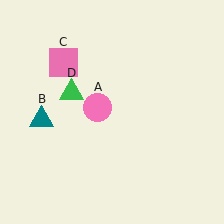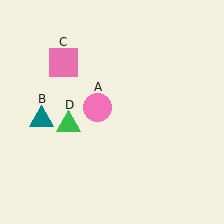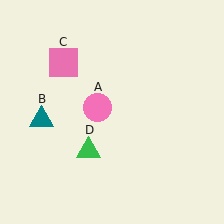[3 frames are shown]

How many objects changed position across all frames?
1 object changed position: green triangle (object D).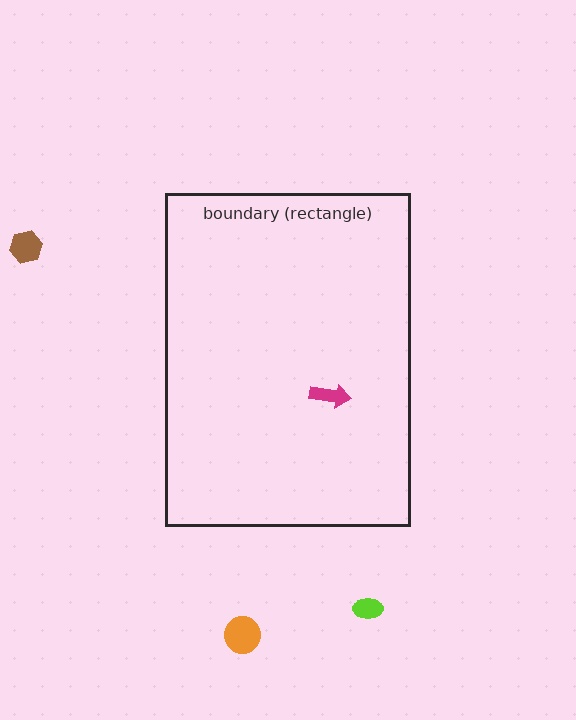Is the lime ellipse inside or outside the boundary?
Outside.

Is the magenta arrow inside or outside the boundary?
Inside.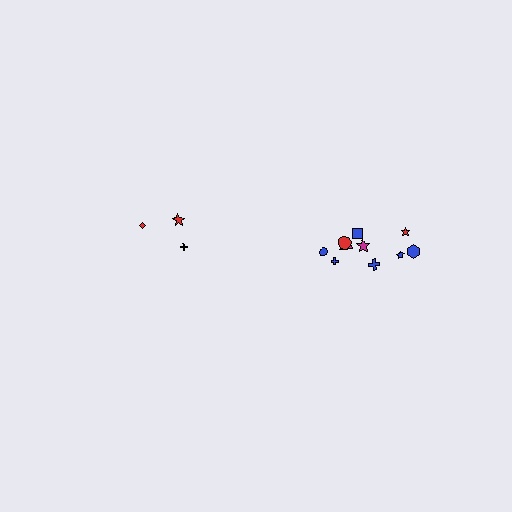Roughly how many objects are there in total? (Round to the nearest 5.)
Roughly 15 objects in total.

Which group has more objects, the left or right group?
The right group.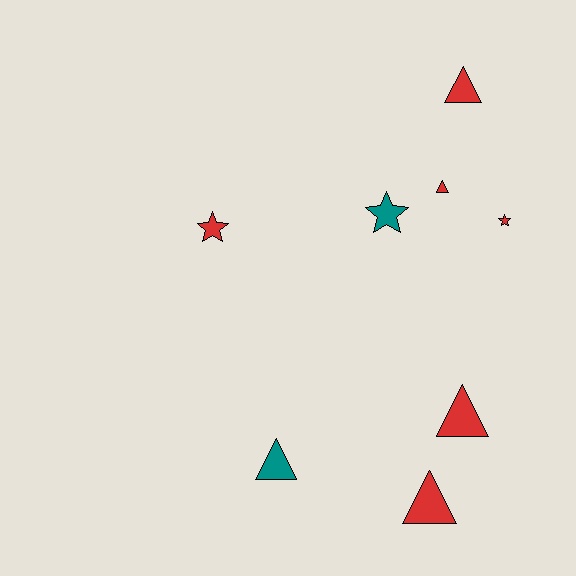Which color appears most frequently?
Red, with 6 objects.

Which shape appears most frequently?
Triangle, with 5 objects.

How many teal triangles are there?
There is 1 teal triangle.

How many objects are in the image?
There are 8 objects.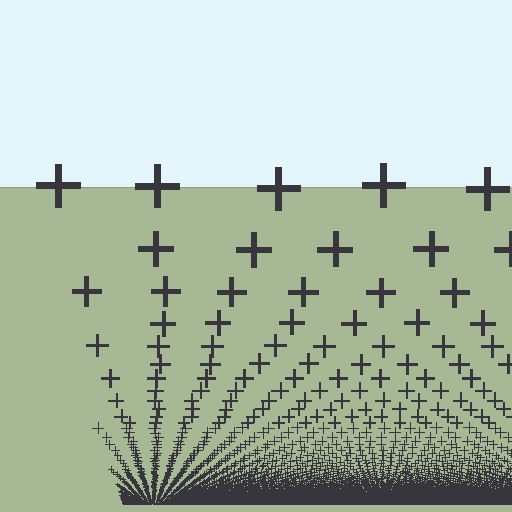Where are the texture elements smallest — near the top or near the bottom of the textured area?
Near the bottom.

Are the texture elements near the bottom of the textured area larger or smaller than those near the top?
Smaller. The gradient is inverted — elements near the bottom are smaller and denser.